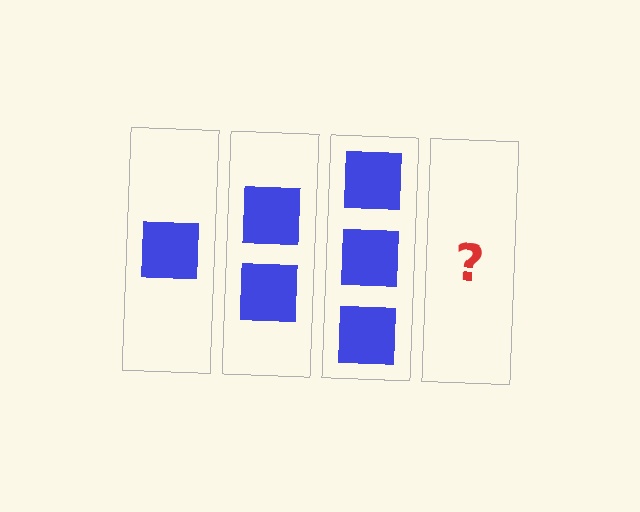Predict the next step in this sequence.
The next step is 4 squares.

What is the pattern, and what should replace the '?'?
The pattern is that each step adds one more square. The '?' should be 4 squares.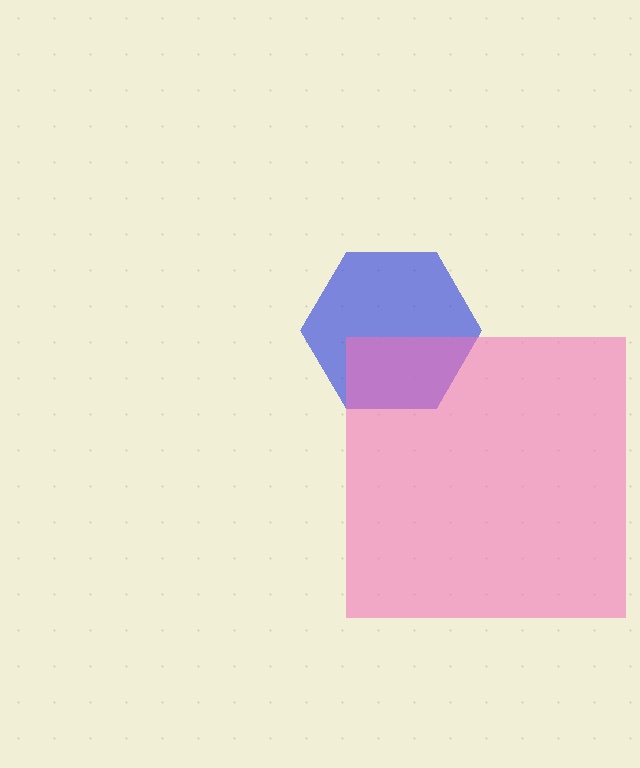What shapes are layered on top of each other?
The layered shapes are: a blue hexagon, a pink square.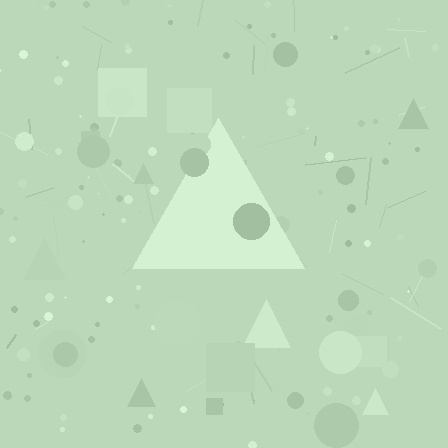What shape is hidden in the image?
A triangle is hidden in the image.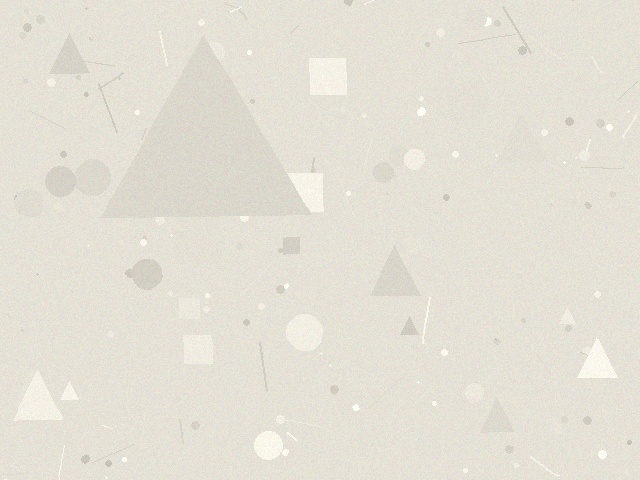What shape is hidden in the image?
A triangle is hidden in the image.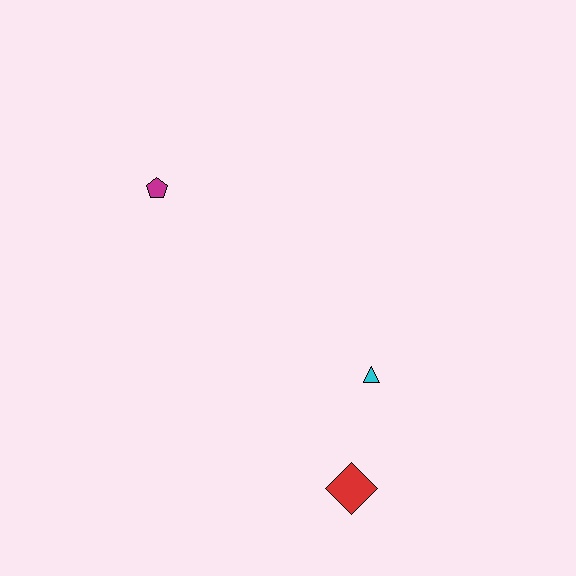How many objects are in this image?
There are 3 objects.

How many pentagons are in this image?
There is 1 pentagon.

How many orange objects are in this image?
There are no orange objects.